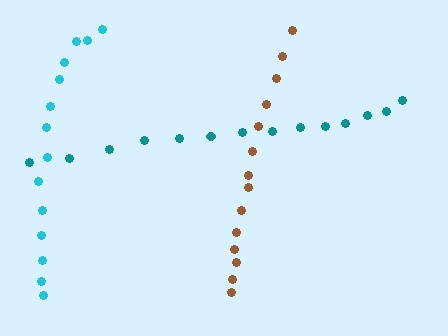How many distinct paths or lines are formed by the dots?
There are 3 distinct paths.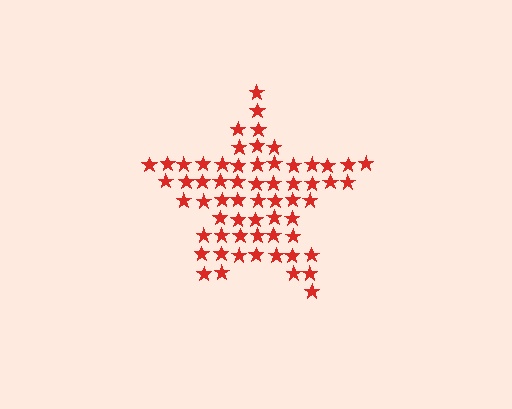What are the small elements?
The small elements are stars.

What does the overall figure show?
The overall figure shows a star.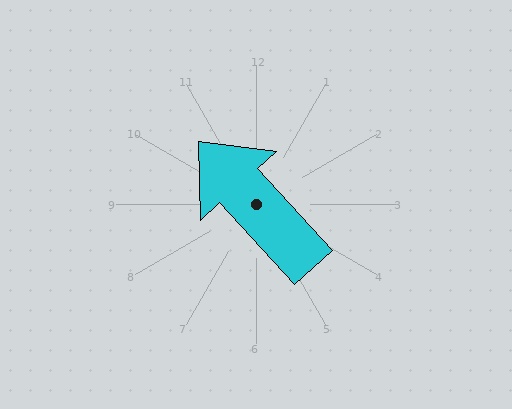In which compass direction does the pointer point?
Northwest.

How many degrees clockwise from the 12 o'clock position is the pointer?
Approximately 318 degrees.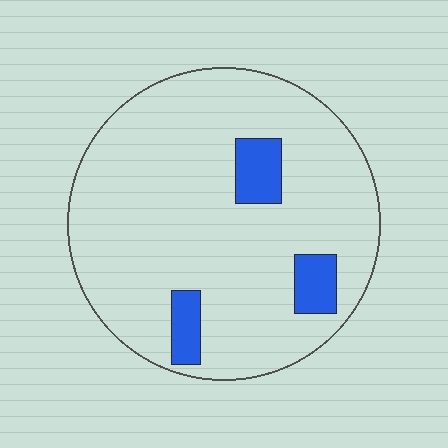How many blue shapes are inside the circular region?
3.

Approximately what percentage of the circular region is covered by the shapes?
Approximately 10%.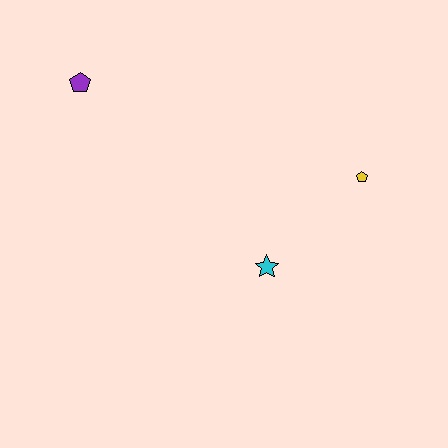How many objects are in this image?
There are 3 objects.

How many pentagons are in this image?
There are 2 pentagons.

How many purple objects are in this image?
There is 1 purple object.